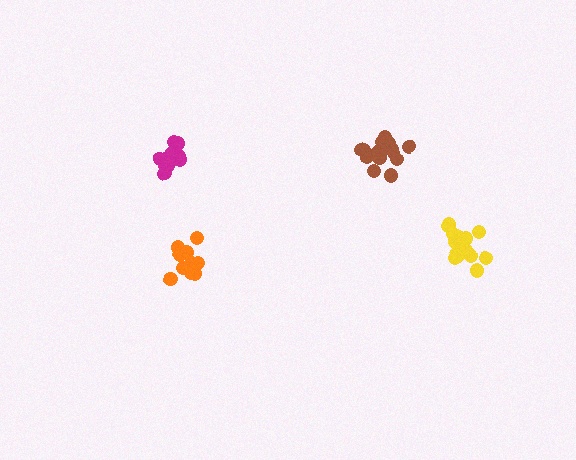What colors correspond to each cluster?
The clusters are colored: yellow, brown, magenta, orange.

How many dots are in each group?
Group 1: 16 dots, Group 2: 16 dots, Group 3: 12 dots, Group 4: 10 dots (54 total).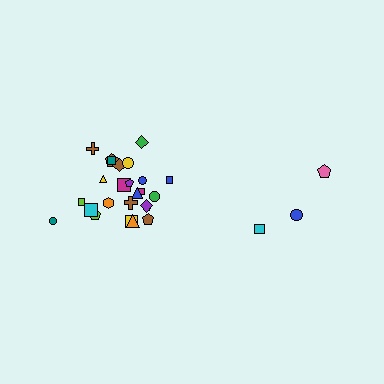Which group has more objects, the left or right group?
The left group.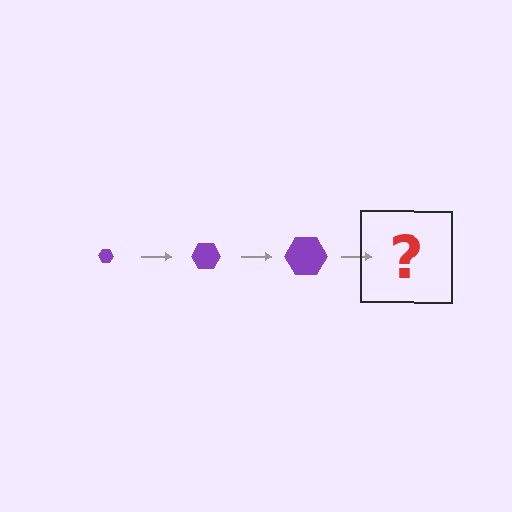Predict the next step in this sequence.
The next step is a purple hexagon, larger than the previous one.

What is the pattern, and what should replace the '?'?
The pattern is that the hexagon gets progressively larger each step. The '?' should be a purple hexagon, larger than the previous one.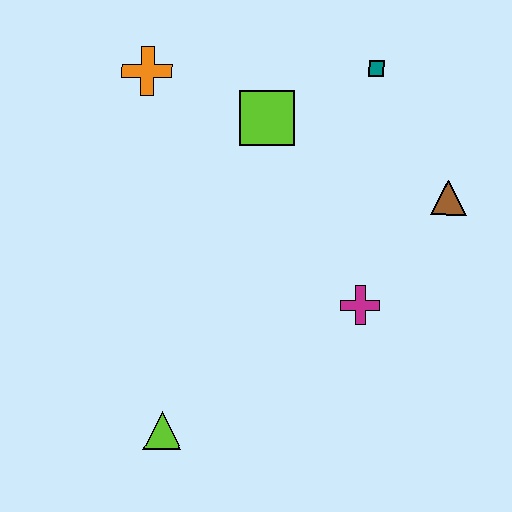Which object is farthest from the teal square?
The lime triangle is farthest from the teal square.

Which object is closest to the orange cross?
The lime square is closest to the orange cross.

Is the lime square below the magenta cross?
No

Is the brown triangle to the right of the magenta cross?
Yes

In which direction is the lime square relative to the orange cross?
The lime square is to the right of the orange cross.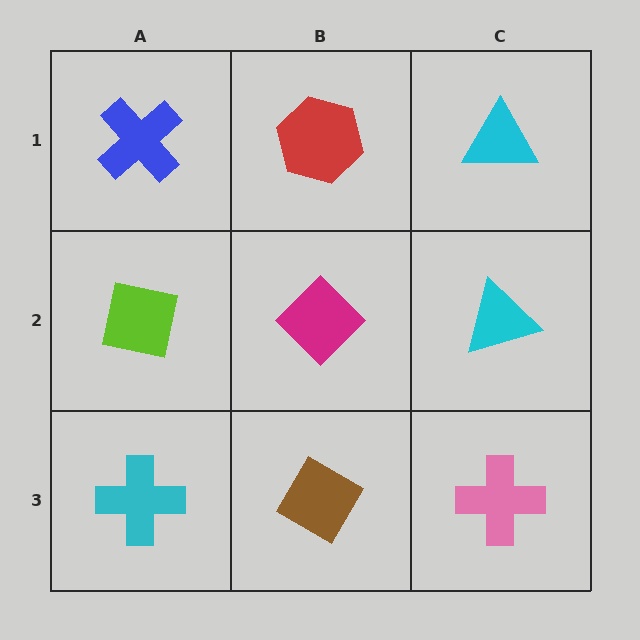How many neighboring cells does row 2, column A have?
3.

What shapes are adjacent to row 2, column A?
A blue cross (row 1, column A), a cyan cross (row 3, column A), a magenta diamond (row 2, column B).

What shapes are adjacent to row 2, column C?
A cyan triangle (row 1, column C), a pink cross (row 3, column C), a magenta diamond (row 2, column B).